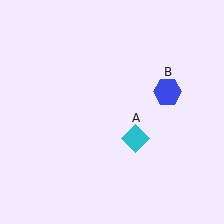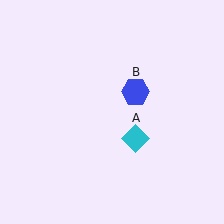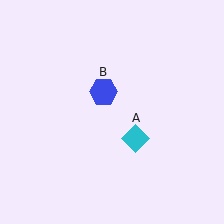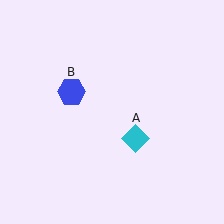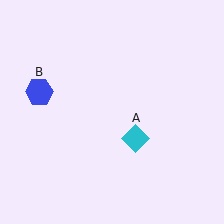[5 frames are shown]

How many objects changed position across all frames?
1 object changed position: blue hexagon (object B).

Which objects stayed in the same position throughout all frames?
Cyan diamond (object A) remained stationary.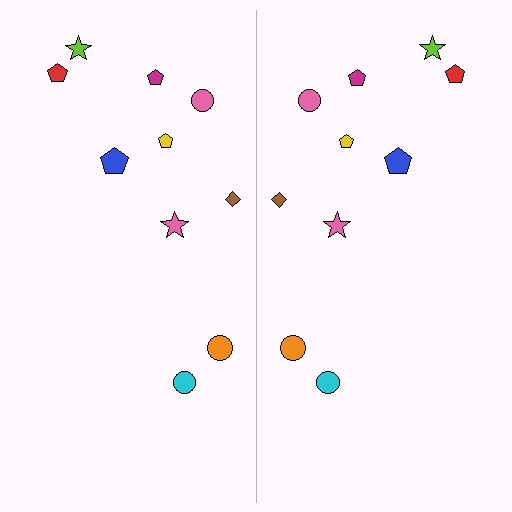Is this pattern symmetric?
Yes, this pattern has bilateral (reflection) symmetry.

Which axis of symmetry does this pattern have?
The pattern has a vertical axis of symmetry running through the center of the image.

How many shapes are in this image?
There are 20 shapes in this image.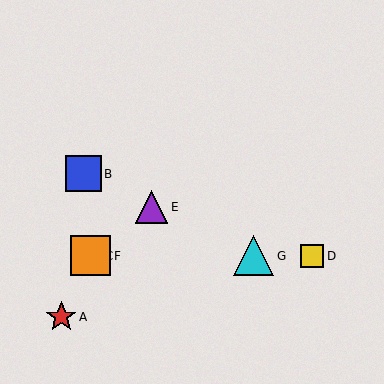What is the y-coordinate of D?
Object D is at y≈256.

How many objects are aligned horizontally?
4 objects (C, D, F, G) are aligned horizontally.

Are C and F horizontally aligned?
Yes, both are at y≈256.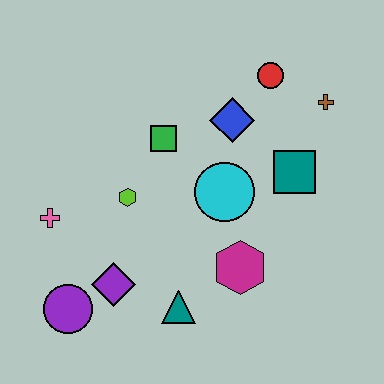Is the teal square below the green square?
Yes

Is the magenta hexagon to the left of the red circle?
Yes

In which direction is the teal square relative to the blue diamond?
The teal square is to the right of the blue diamond.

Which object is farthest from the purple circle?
The brown cross is farthest from the purple circle.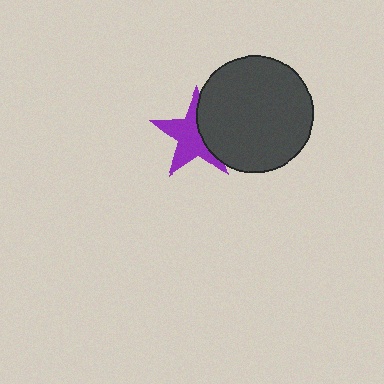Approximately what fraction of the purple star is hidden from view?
Roughly 38% of the purple star is hidden behind the dark gray circle.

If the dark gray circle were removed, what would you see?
You would see the complete purple star.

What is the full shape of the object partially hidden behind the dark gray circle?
The partially hidden object is a purple star.